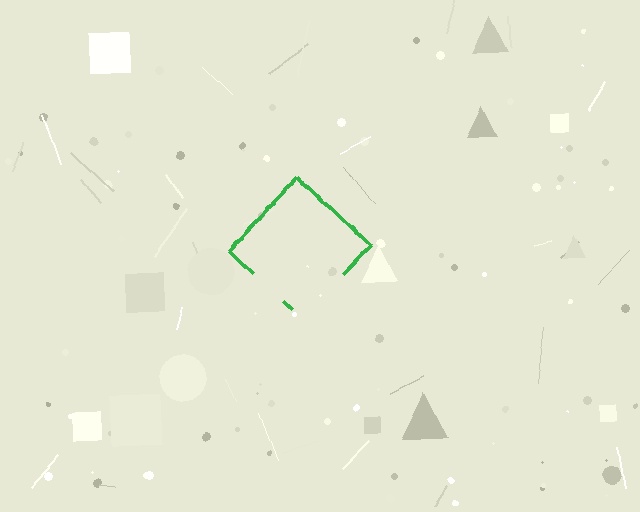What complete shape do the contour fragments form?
The contour fragments form a diamond.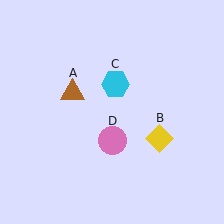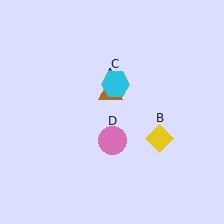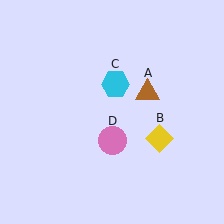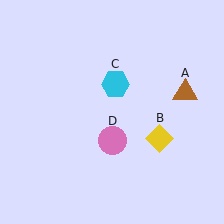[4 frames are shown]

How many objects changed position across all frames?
1 object changed position: brown triangle (object A).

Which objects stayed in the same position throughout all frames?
Yellow diamond (object B) and cyan hexagon (object C) and pink circle (object D) remained stationary.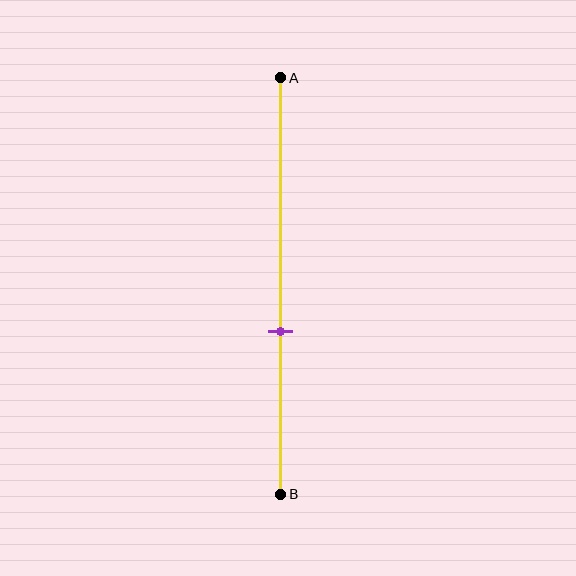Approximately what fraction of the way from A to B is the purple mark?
The purple mark is approximately 60% of the way from A to B.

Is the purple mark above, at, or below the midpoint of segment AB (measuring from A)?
The purple mark is below the midpoint of segment AB.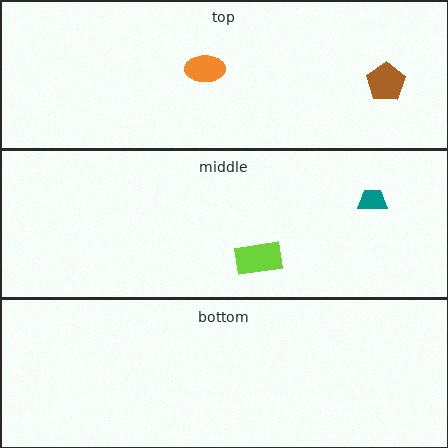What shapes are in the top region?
The brown pentagon, the orange ellipse.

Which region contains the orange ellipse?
The top region.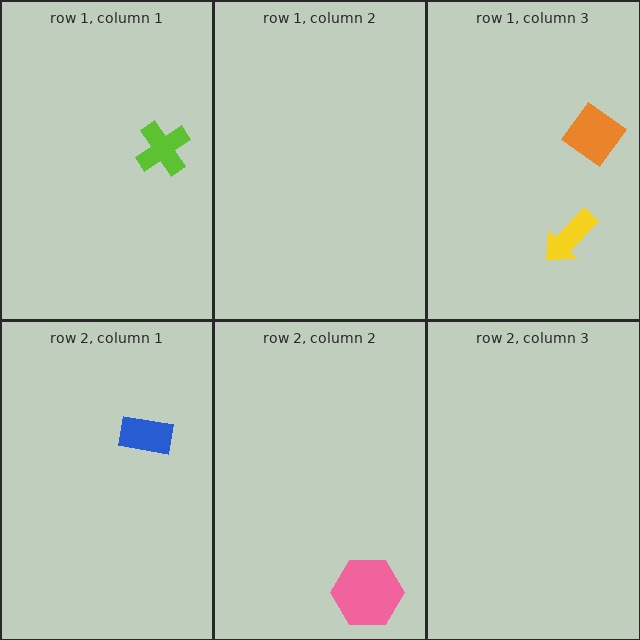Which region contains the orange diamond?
The row 1, column 3 region.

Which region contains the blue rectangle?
The row 2, column 1 region.